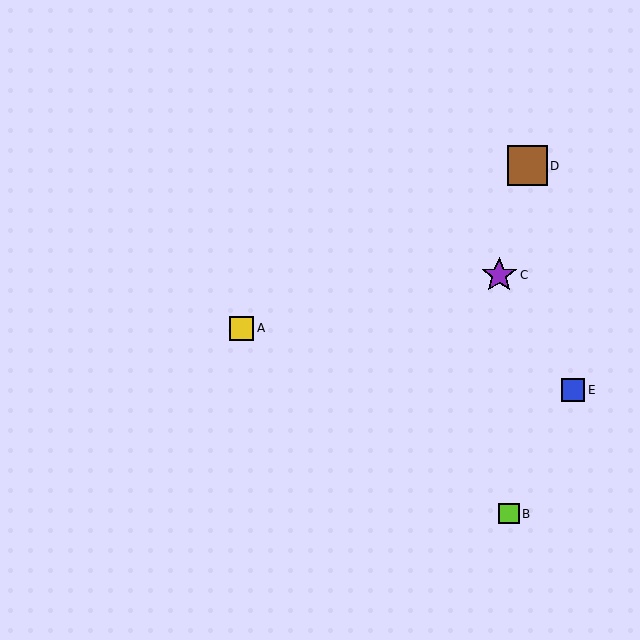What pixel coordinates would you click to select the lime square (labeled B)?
Click at (509, 514) to select the lime square B.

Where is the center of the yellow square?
The center of the yellow square is at (241, 328).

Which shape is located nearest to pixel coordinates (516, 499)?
The lime square (labeled B) at (509, 514) is nearest to that location.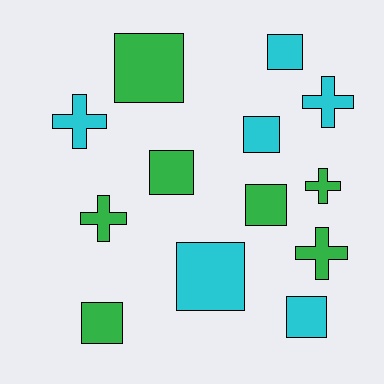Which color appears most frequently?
Green, with 7 objects.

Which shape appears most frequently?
Square, with 8 objects.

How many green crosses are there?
There are 3 green crosses.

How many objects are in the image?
There are 13 objects.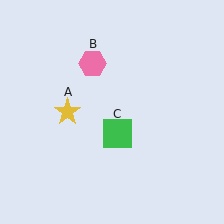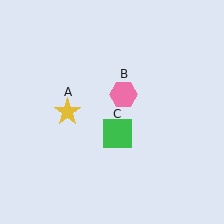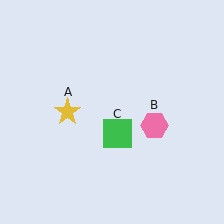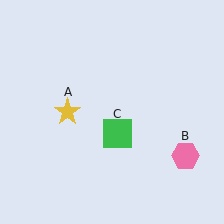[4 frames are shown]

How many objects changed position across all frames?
1 object changed position: pink hexagon (object B).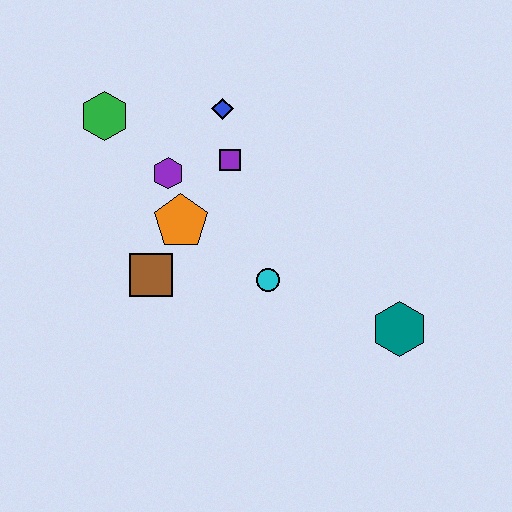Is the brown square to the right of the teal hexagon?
No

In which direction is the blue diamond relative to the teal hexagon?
The blue diamond is above the teal hexagon.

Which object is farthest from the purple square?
The teal hexagon is farthest from the purple square.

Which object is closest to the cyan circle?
The orange pentagon is closest to the cyan circle.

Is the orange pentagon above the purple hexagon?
No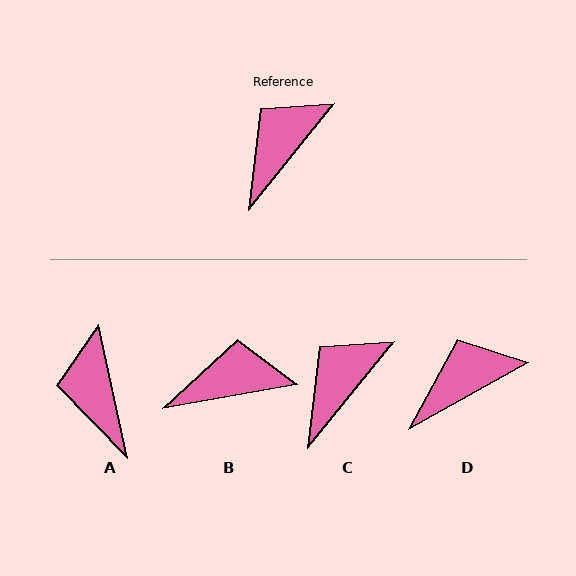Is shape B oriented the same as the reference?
No, it is off by about 41 degrees.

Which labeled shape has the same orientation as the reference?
C.